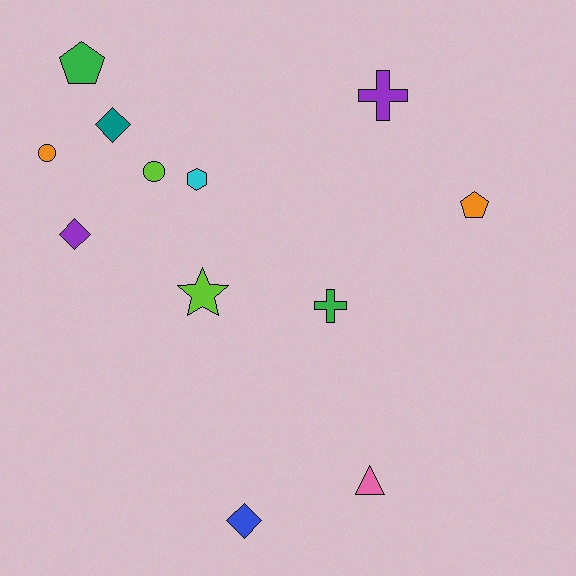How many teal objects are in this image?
There is 1 teal object.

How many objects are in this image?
There are 12 objects.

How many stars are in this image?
There is 1 star.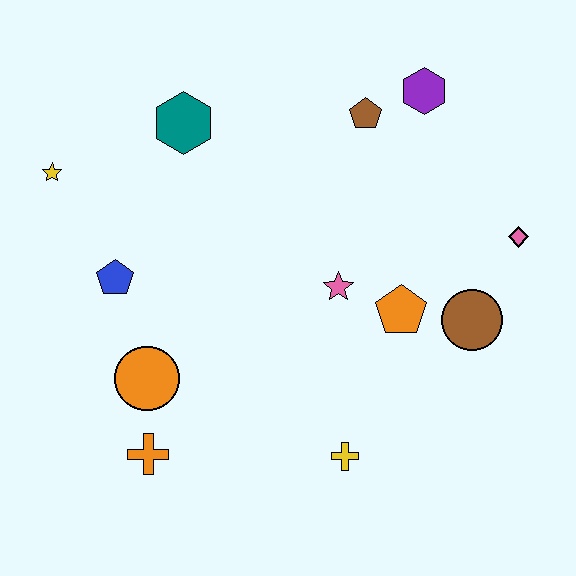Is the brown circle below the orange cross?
No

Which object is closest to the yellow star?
The blue pentagon is closest to the yellow star.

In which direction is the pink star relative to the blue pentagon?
The pink star is to the right of the blue pentagon.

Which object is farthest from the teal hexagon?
The yellow cross is farthest from the teal hexagon.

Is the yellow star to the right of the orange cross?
No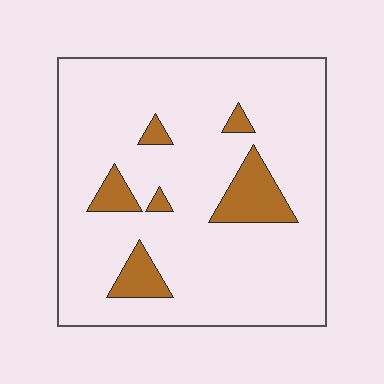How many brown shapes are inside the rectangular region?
6.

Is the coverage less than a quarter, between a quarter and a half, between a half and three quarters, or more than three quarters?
Less than a quarter.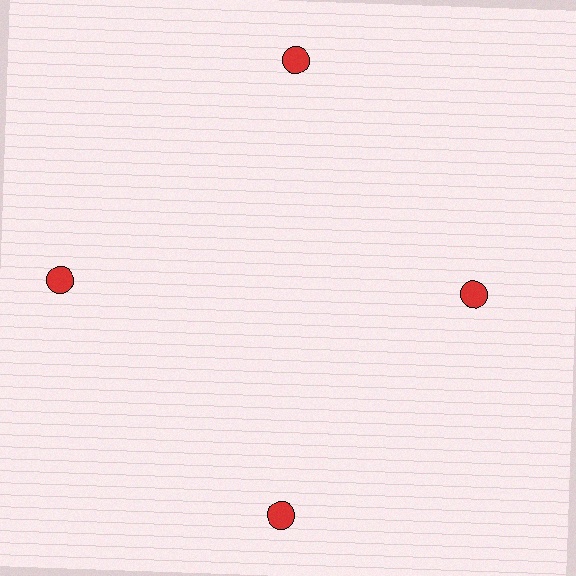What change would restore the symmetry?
The symmetry would be restored by moving it outward, back onto the ring so that all 4 circles sit at equal angles and equal distance from the center.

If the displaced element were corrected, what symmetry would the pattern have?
It would have 4-fold rotational symmetry — the pattern would map onto itself every 90 degrees.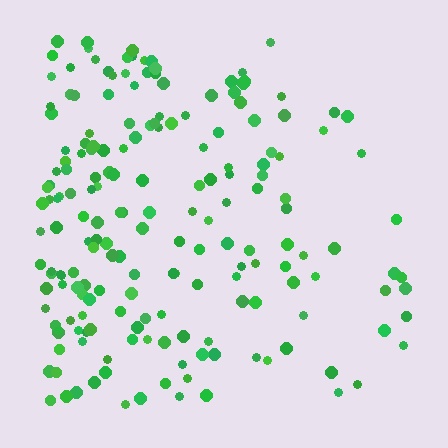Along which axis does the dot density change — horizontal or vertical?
Horizontal.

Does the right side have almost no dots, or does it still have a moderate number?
Still a moderate number, just noticeably fewer than the left.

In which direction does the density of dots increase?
From right to left, with the left side densest.